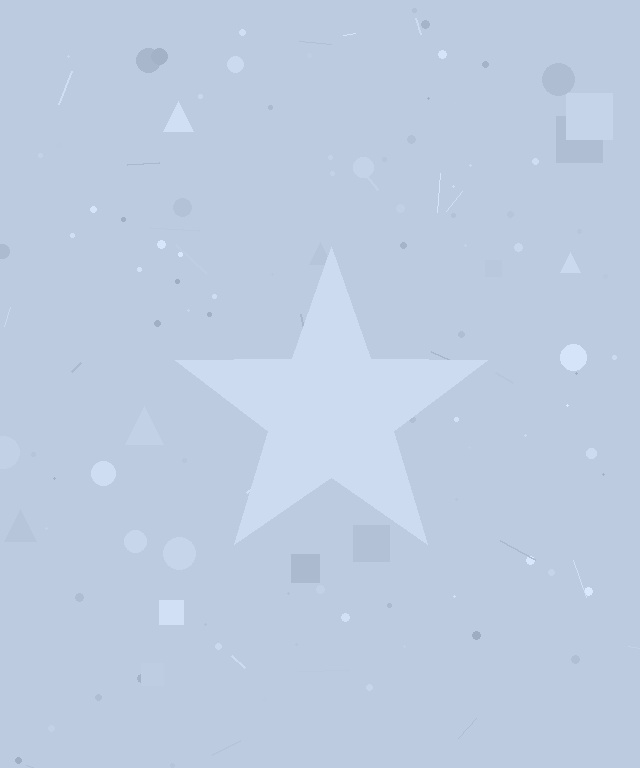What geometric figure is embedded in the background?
A star is embedded in the background.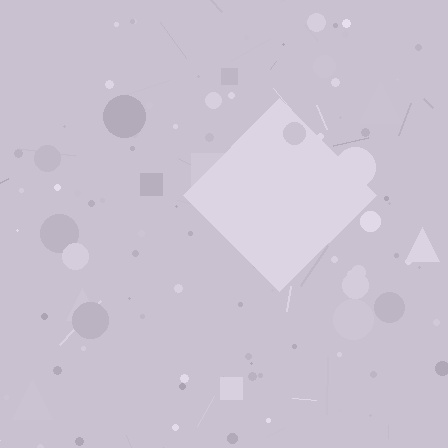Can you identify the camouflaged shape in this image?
The camouflaged shape is a diamond.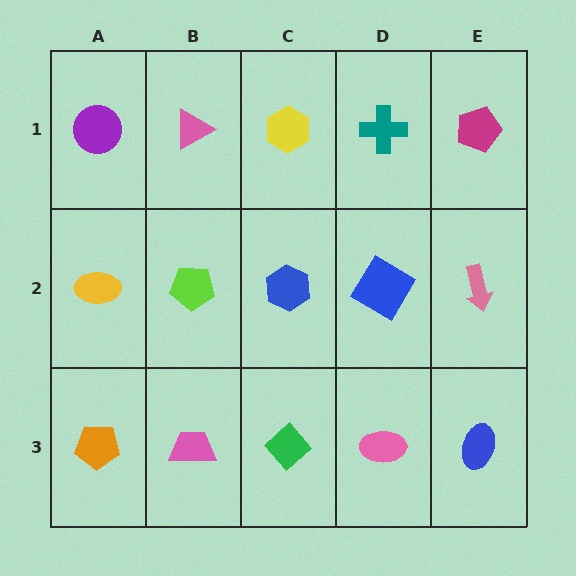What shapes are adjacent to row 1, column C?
A blue hexagon (row 2, column C), a pink triangle (row 1, column B), a teal cross (row 1, column D).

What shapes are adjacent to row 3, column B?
A lime pentagon (row 2, column B), an orange pentagon (row 3, column A), a green diamond (row 3, column C).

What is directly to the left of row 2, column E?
A blue diamond.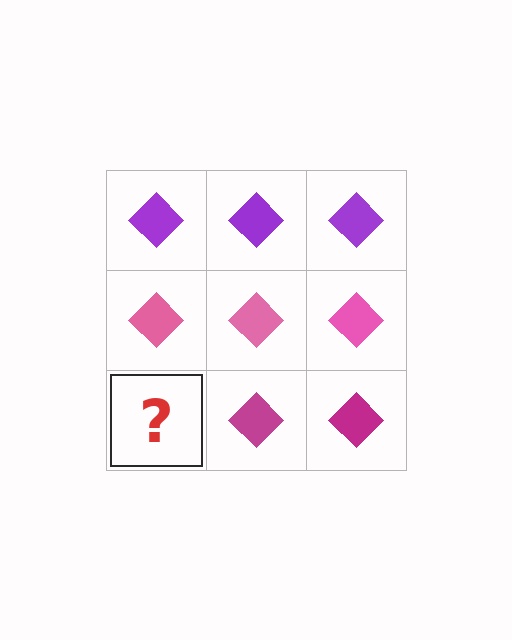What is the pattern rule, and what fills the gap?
The rule is that each row has a consistent color. The gap should be filled with a magenta diamond.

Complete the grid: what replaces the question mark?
The question mark should be replaced with a magenta diamond.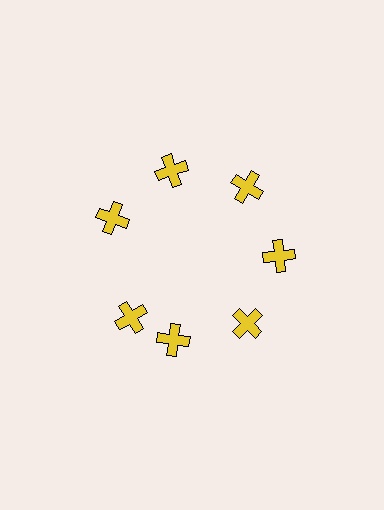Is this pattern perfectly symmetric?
No. The 7 yellow crosses are arranged in a ring, but one element near the 8 o'clock position is rotated out of alignment along the ring, breaking the 7-fold rotational symmetry.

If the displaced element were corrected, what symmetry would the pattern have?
It would have 7-fold rotational symmetry — the pattern would map onto itself every 51 degrees.